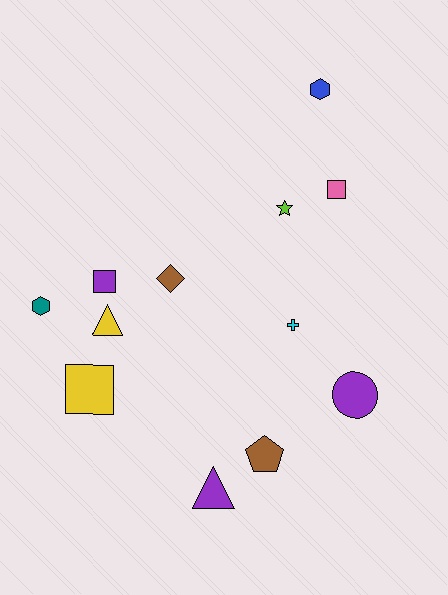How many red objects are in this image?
There are no red objects.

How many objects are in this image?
There are 12 objects.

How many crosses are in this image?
There is 1 cross.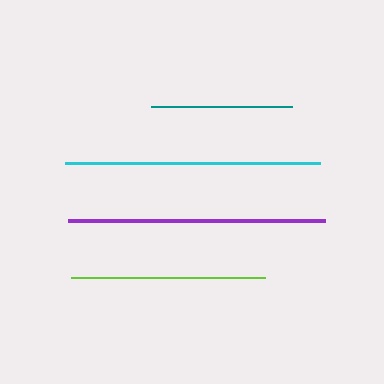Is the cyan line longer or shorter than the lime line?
The cyan line is longer than the lime line.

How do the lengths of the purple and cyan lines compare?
The purple and cyan lines are approximately the same length.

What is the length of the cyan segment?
The cyan segment is approximately 255 pixels long.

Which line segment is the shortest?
The teal line is the shortest at approximately 141 pixels.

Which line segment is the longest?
The purple line is the longest at approximately 258 pixels.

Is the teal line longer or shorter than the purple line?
The purple line is longer than the teal line.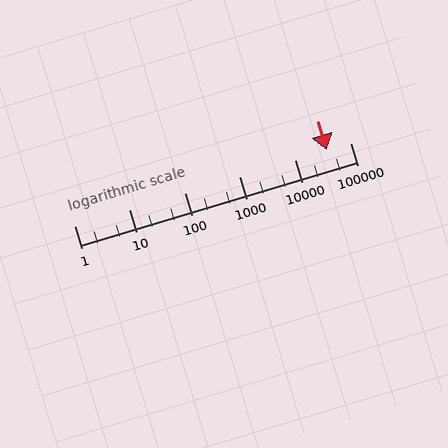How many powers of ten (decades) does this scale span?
The scale spans 5 decades, from 1 to 100000.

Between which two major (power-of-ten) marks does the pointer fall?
The pointer is between 10000 and 100000.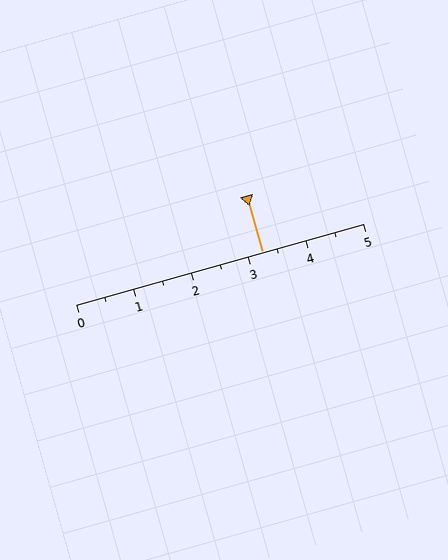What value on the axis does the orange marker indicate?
The marker indicates approximately 3.2.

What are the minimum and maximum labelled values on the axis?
The axis runs from 0 to 5.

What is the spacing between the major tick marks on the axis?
The major ticks are spaced 1 apart.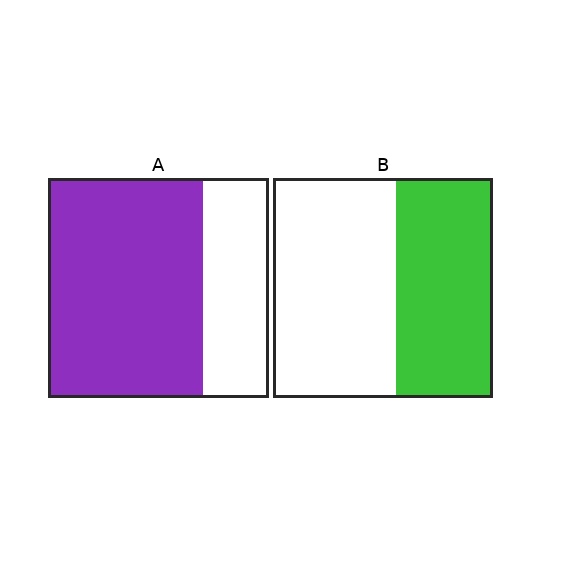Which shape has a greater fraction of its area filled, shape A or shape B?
Shape A.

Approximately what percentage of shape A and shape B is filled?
A is approximately 70% and B is approximately 45%.